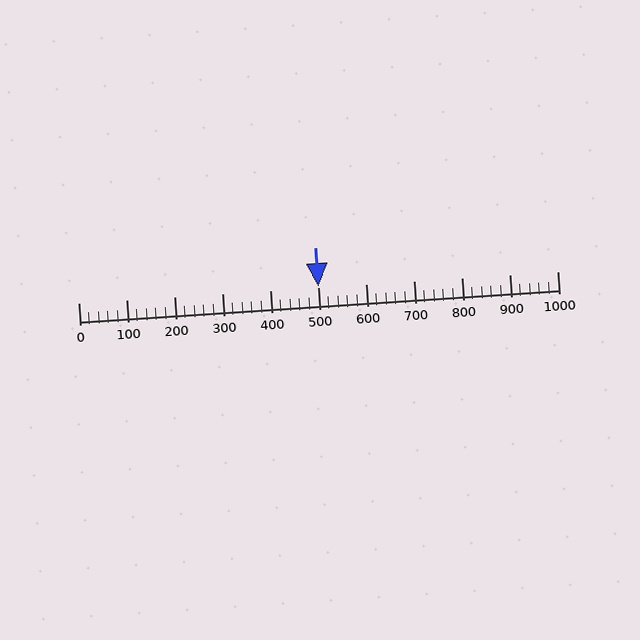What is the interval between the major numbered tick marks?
The major tick marks are spaced 100 units apart.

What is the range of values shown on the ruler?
The ruler shows values from 0 to 1000.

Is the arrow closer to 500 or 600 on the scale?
The arrow is closer to 500.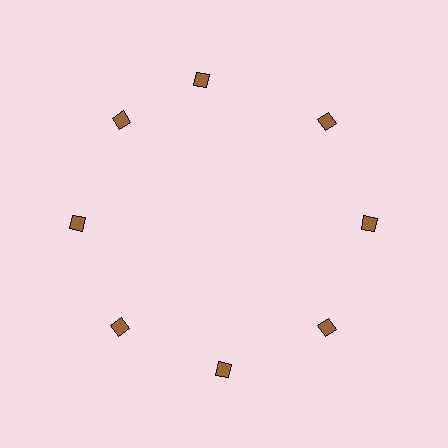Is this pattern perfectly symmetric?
No. The 8 brown diamonds are arranged in a ring, but one element near the 12 o'clock position is rotated out of alignment along the ring, breaking the 8-fold rotational symmetry.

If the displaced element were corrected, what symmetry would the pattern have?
It would have 8-fold rotational symmetry — the pattern would map onto itself every 45 degrees.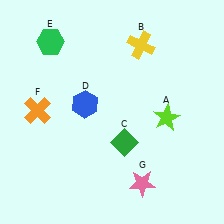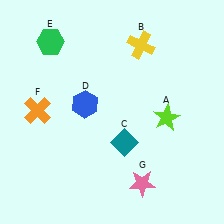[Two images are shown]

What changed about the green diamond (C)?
In Image 1, C is green. In Image 2, it changed to teal.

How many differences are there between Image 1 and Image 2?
There is 1 difference between the two images.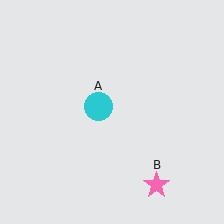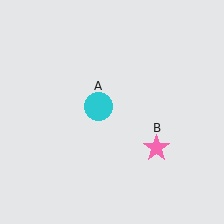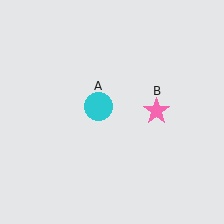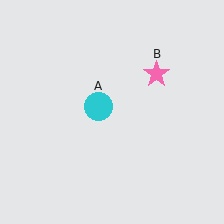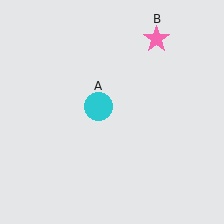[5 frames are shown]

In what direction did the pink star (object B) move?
The pink star (object B) moved up.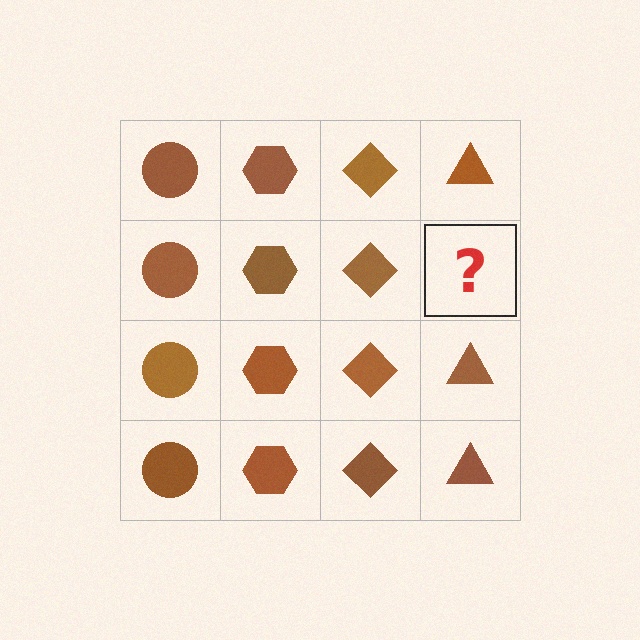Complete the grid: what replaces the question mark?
The question mark should be replaced with a brown triangle.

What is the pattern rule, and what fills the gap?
The rule is that each column has a consistent shape. The gap should be filled with a brown triangle.